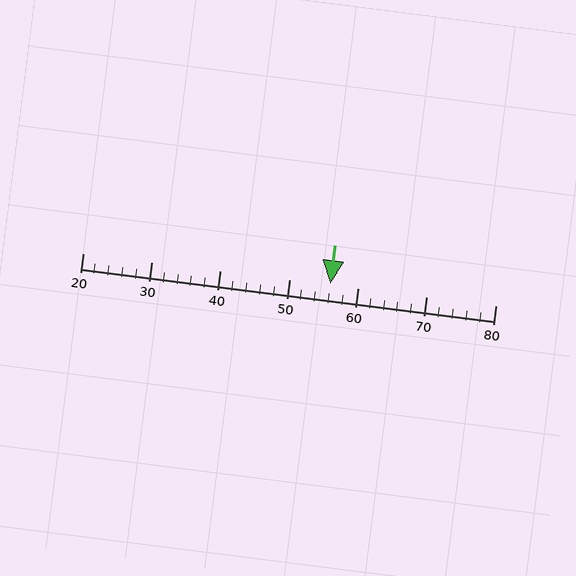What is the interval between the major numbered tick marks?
The major tick marks are spaced 10 units apart.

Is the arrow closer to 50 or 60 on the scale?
The arrow is closer to 60.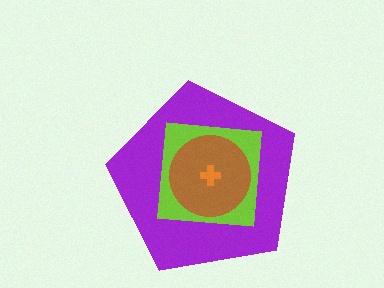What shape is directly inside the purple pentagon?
The lime square.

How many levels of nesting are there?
4.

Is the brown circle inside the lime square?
Yes.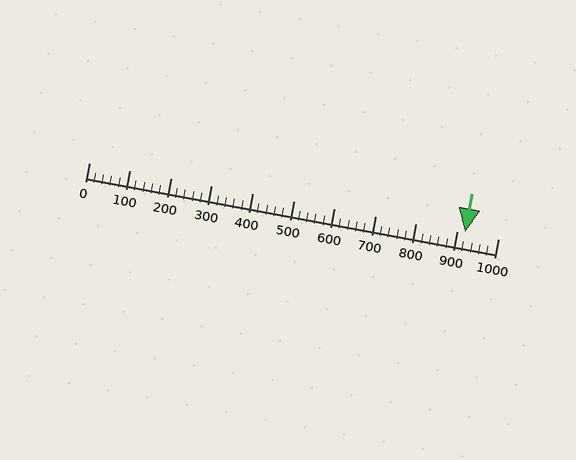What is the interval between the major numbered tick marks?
The major tick marks are spaced 100 units apart.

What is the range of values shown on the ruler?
The ruler shows values from 0 to 1000.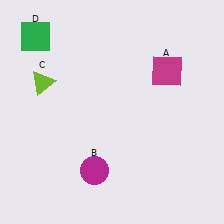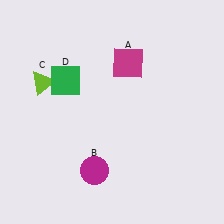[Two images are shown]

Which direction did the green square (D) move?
The green square (D) moved down.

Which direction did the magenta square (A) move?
The magenta square (A) moved left.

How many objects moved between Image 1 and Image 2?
2 objects moved between the two images.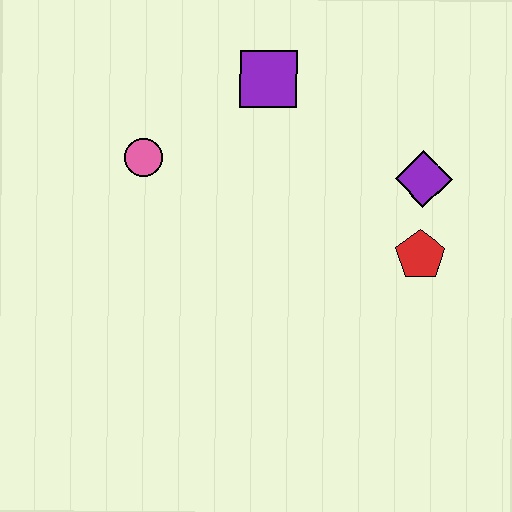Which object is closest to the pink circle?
The purple square is closest to the pink circle.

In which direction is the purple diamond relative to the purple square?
The purple diamond is to the right of the purple square.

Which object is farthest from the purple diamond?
The pink circle is farthest from the purple diamond.